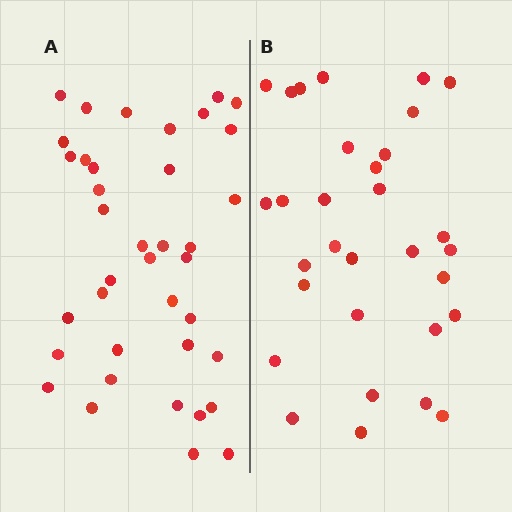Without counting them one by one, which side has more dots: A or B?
Region A (the left region) has more dots.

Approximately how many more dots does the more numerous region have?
Region A has roughly 8 or so more dots than region B.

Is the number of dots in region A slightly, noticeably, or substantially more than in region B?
Region A has only slightly more — the two regions are fairly close. The ratio is roughly 1.2 to 1.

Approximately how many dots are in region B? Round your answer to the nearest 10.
About 30 dots. (The exact count is 31, which rounds to 30.)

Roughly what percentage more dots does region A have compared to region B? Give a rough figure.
About 25% more.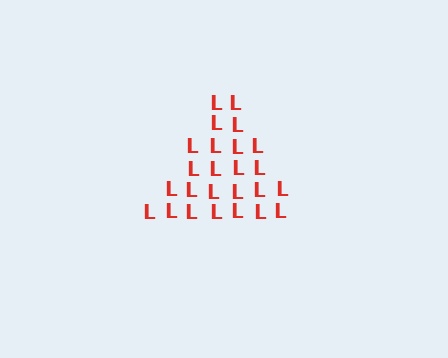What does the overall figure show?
The overall figure shows a triangle.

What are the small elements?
The small elements are letter L's.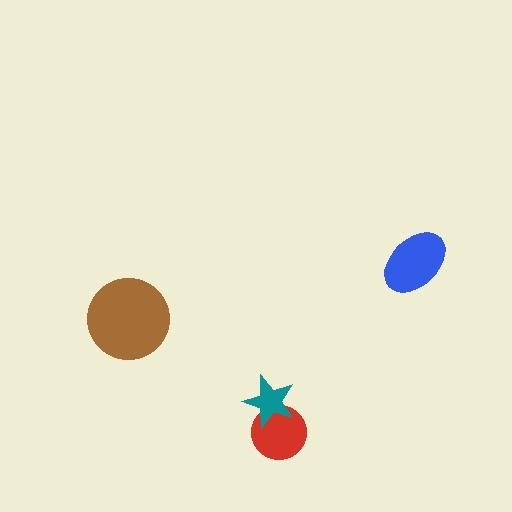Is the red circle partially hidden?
Yes, it is partially covered by another shape.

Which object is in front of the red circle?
The teal star is in front of the red circle.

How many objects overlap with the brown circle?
0 objects overlap with the brown circle.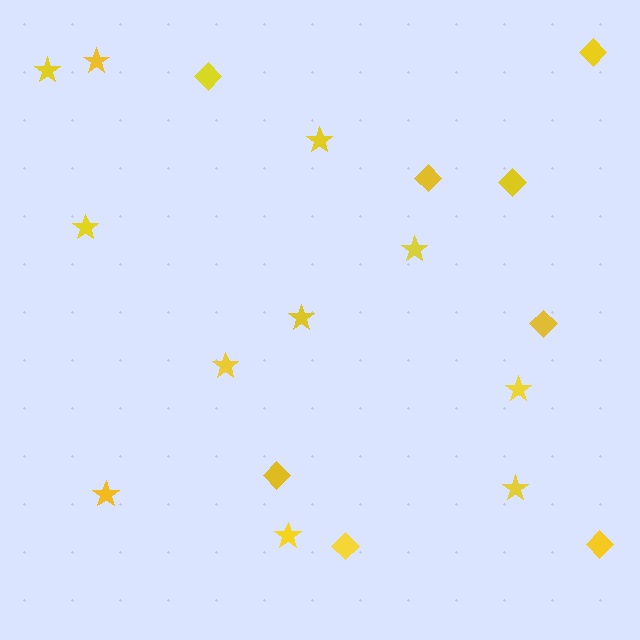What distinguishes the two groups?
There are 2 groups: one group of stars (11) and one group of diamonds (8).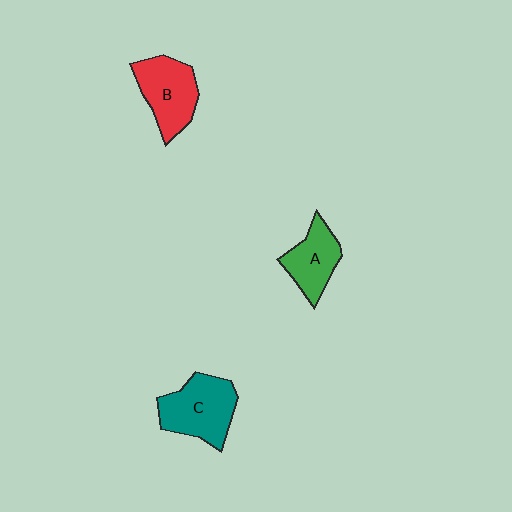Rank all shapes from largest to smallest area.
From largest to smallest: C (teal), B (red), A (green).